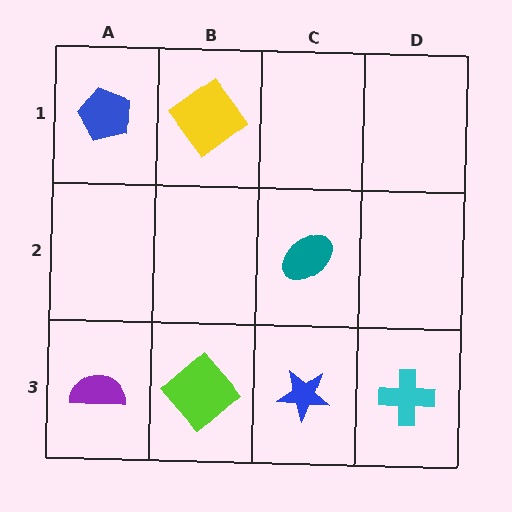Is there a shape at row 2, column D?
No, that cell is empty.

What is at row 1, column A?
A blue pentagon.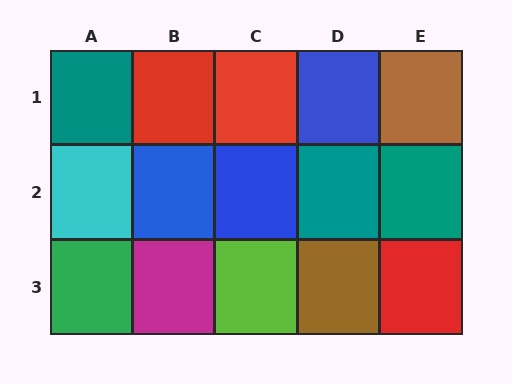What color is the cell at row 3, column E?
Red.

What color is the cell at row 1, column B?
Red.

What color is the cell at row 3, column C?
Lime.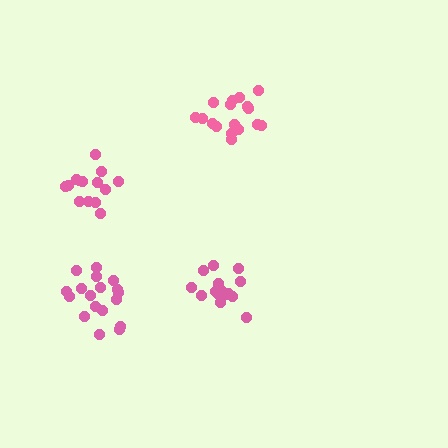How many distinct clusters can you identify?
There are 4 distinct clusters.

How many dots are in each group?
Group 1: 17 dots, Group 2: 18 dots, Group 3: 15 dots, Group 4: 14 dots (64 total).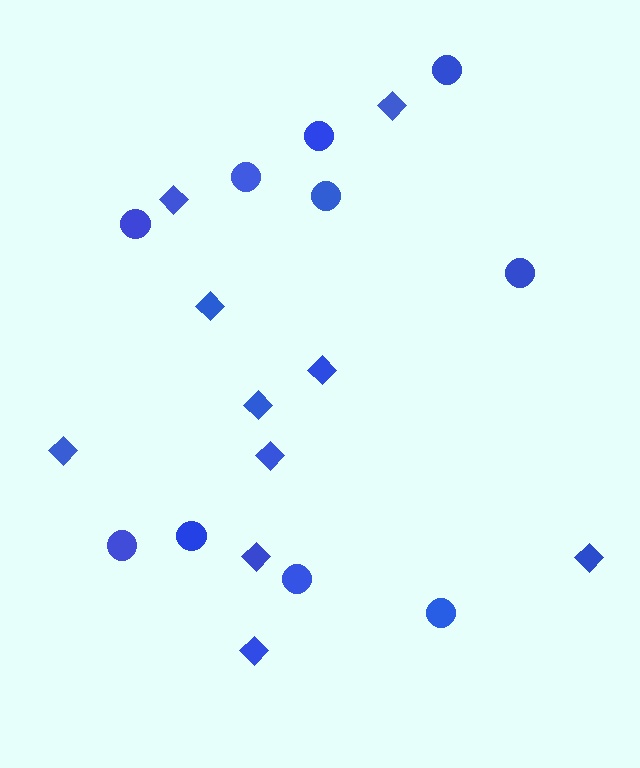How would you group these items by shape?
There are 2 groups: one group of circles (10) and one group of diamonds (10).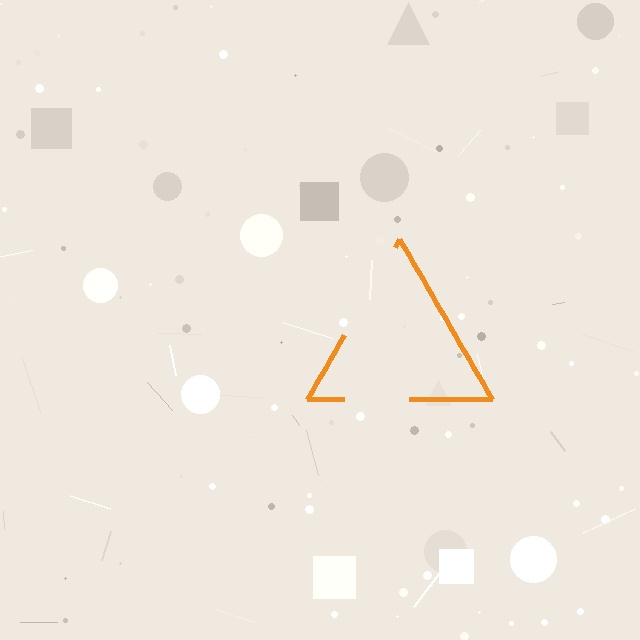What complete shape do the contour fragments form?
The contour fragments form a triangle.